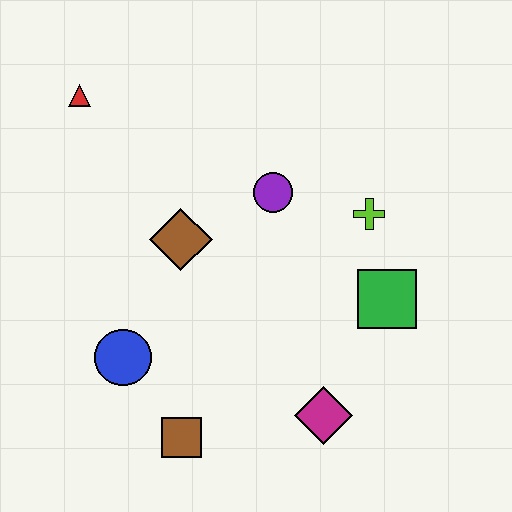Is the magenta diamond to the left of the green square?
Yes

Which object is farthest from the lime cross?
The red triangle is farthest from the lime cross.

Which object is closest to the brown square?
The blue circle is closest to the brown square.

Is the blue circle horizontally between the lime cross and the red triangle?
Yes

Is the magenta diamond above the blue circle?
No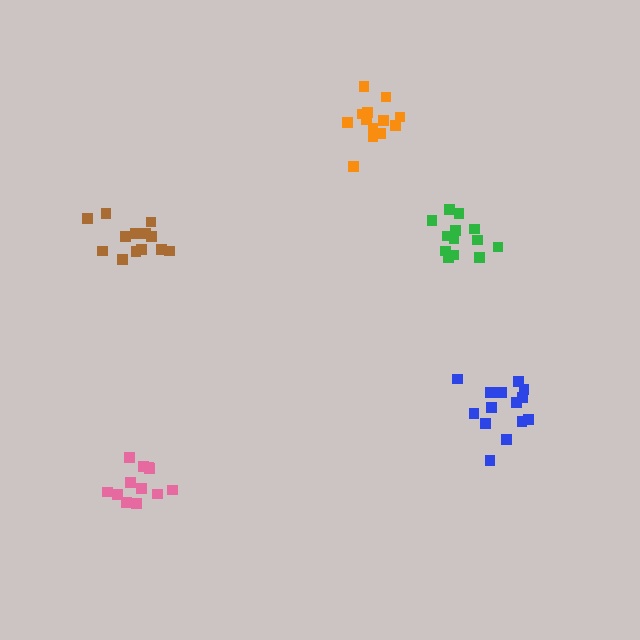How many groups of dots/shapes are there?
There are 5 groups.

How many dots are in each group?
Group 1: 13 dots, Group 2: 13 dots, Group 3: 13 dots, Group 4: 14 dots, Group 5: 13 dots (66 total).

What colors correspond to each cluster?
The clusters are colored: orange, green, brown, blue, pink.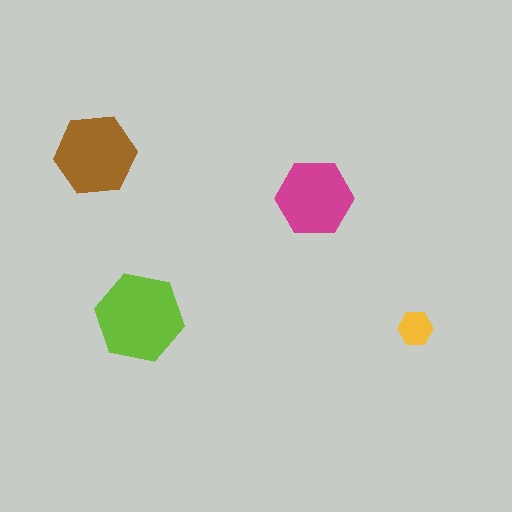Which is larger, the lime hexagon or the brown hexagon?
The lime one.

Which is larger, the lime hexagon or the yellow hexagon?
The lime one.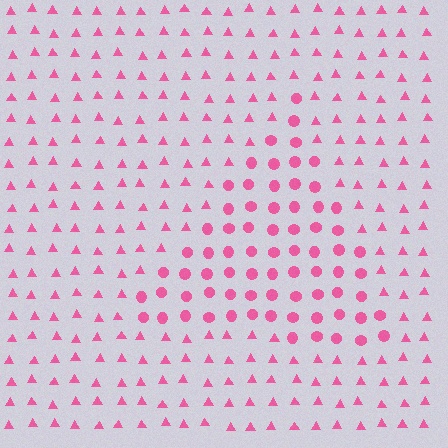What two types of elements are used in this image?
The image uses circles inside the triangle region and triangles outside it.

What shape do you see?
I see a triangle.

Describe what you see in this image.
The image is filled with small pink elements arranged in a uniform grid. A triangle-shaped region contains circles, while the surrounding area contains triangles. The boundary is defined purely by the change in element shape.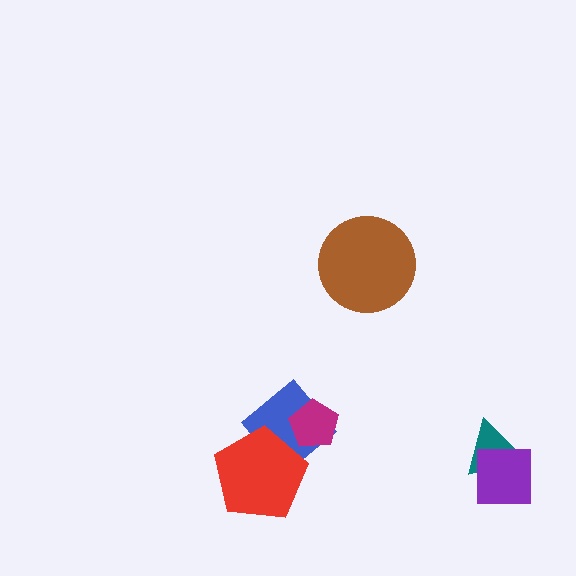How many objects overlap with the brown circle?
0 objects overlap with the brown circle.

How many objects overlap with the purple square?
1 object overlaps with the purple square.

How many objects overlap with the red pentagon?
1 object overlaps with the red pentagon.